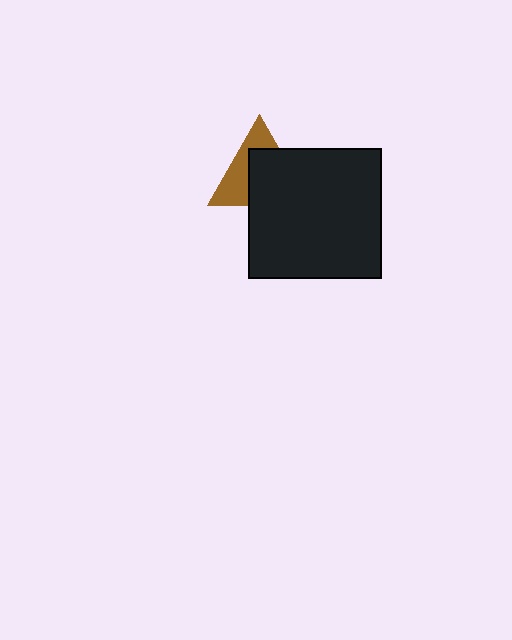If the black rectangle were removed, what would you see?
You would see the complete brown triangle.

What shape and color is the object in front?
The object in front is a black rectangle.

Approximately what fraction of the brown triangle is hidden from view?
Roughly 58% of the brown triangle is hidden behind the black rectangle.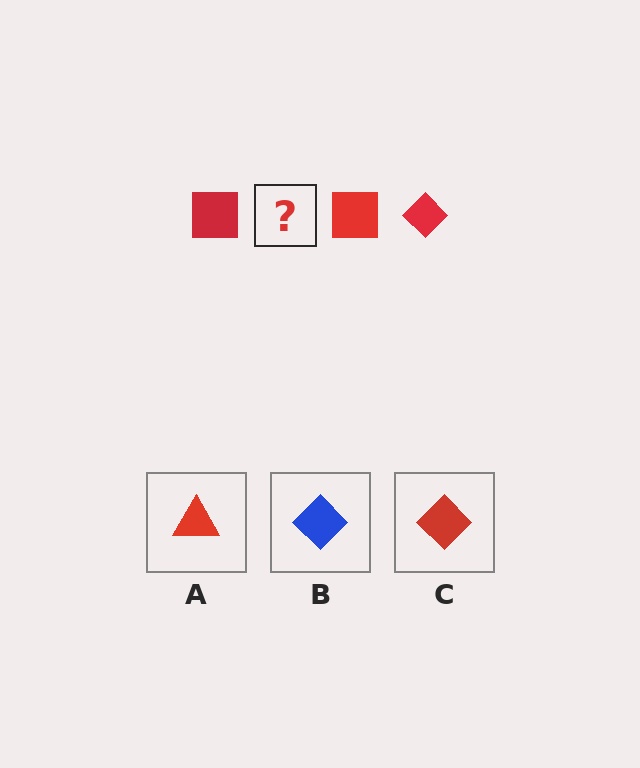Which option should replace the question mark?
Option C.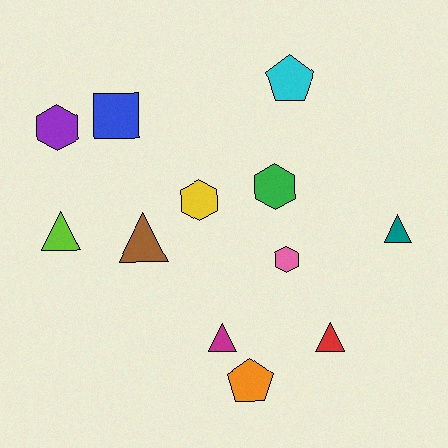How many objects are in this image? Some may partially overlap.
There are 12 objects.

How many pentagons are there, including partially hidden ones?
There are 2 pentagons.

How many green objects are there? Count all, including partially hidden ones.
There is 1 green object.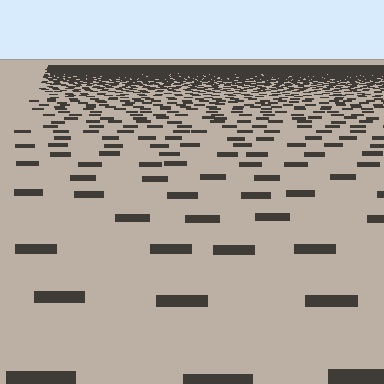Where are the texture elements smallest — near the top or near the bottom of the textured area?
Near the top.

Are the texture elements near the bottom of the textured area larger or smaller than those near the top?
Larger. Near the bottom, elements are closer to the viewer and appear at a bigger on-screen size.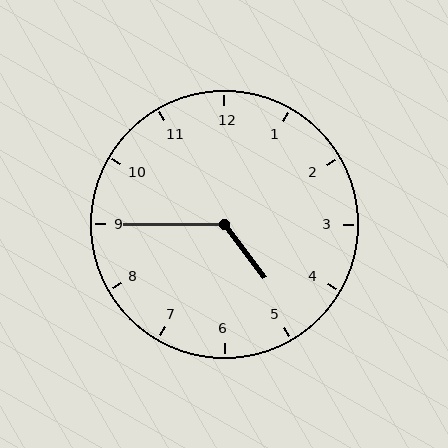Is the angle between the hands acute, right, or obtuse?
It is obtuse.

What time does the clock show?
4:45.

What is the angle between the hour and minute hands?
Approximately 128 degrees.